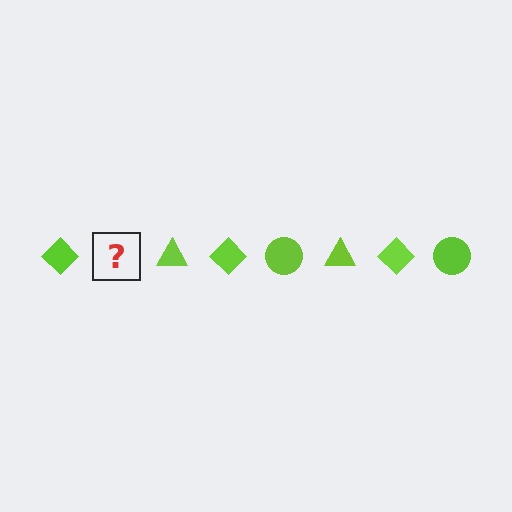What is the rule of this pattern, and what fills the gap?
The rule is that the pattern cycles through diamond, circle, triangle shapes in lime. The gap should be filled with a lime circle.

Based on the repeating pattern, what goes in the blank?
The blank should be a lime circle.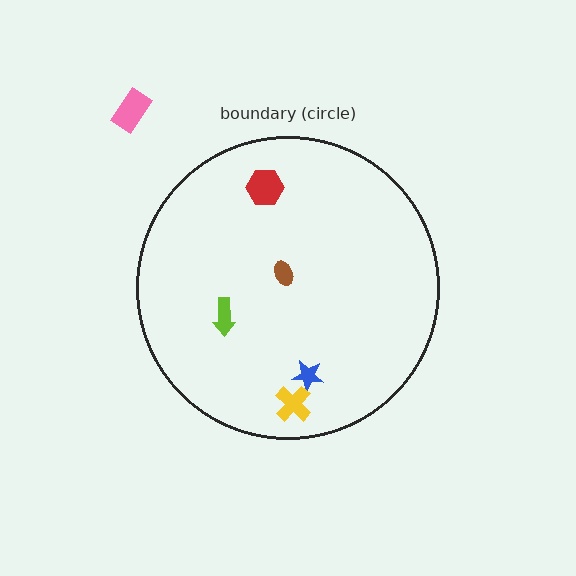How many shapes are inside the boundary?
5 inside, 1 outside.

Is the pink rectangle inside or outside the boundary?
Outside.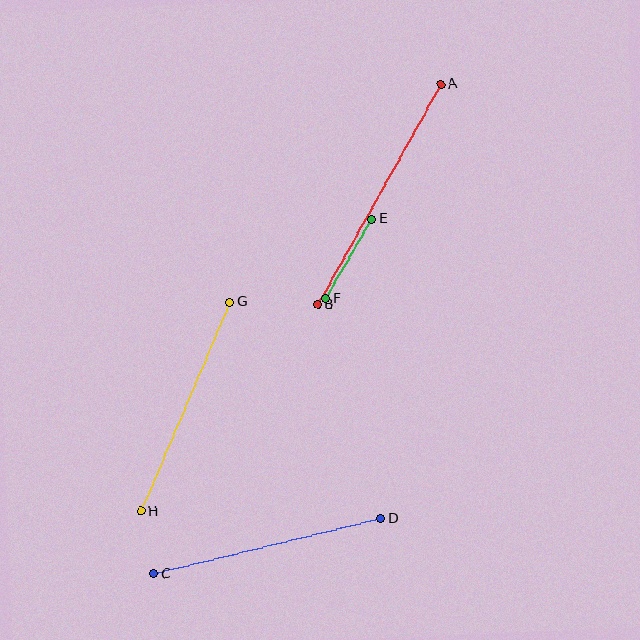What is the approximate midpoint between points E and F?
The midpoint is at approximately (349, 259) pixels.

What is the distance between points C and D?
The distance is approximately 233 pixels.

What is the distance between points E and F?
The distance is approximately 92 pixels.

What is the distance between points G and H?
The distance is approximately 227 pixels.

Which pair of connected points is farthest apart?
Points A and B are farthest apart.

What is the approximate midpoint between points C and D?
The midpoint is at approximately (267, 546) pixels.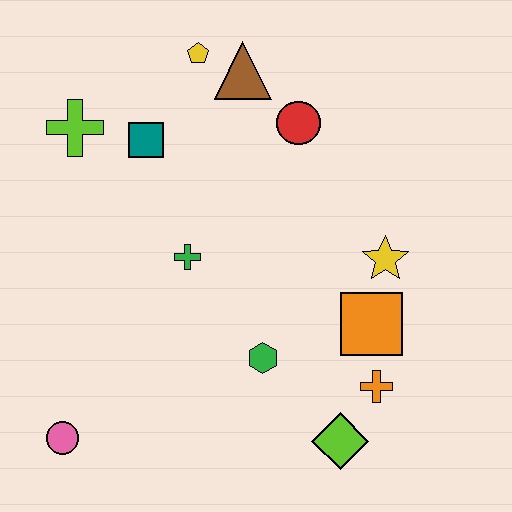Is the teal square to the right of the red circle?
No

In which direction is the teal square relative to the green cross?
The teal square is above the green cross.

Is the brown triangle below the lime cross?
No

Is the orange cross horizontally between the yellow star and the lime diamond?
Yes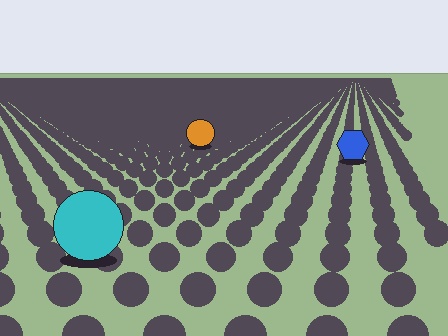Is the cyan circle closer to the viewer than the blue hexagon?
Yes. The cyan circle is closer — you can tell from the texture gradient: the ground texture is coarser near it.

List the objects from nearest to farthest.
From nearest to farthest: the cyan circle, the blue hexagon, the orange circle.